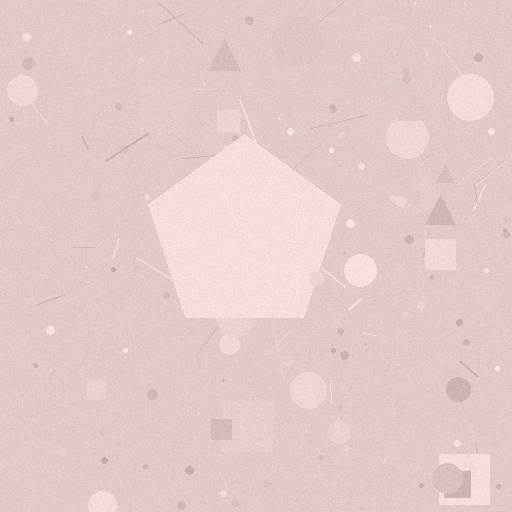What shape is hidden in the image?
A pentagon is hidden in the image.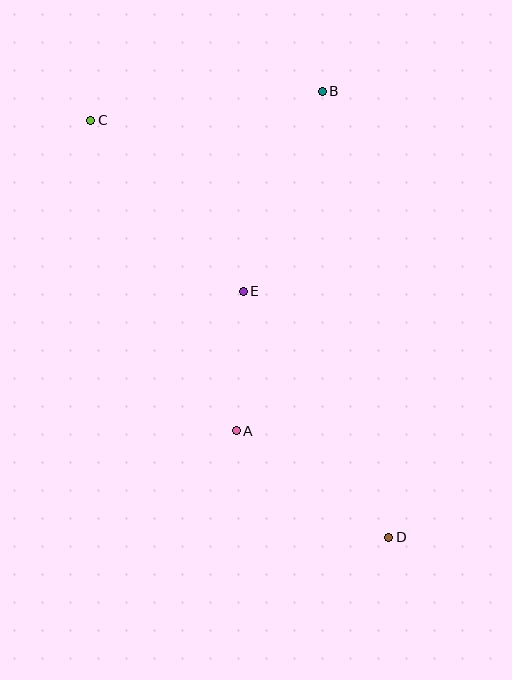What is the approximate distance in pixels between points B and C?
The distance between B and C is approximately 233 pixels.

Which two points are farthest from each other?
Points C and D are farthest from each other.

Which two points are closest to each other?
Points A and E are closest to each other.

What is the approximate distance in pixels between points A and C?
The distance between A and C is approximately 343 pixels.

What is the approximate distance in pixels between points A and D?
The distance between A and D is approximately 186 pixels.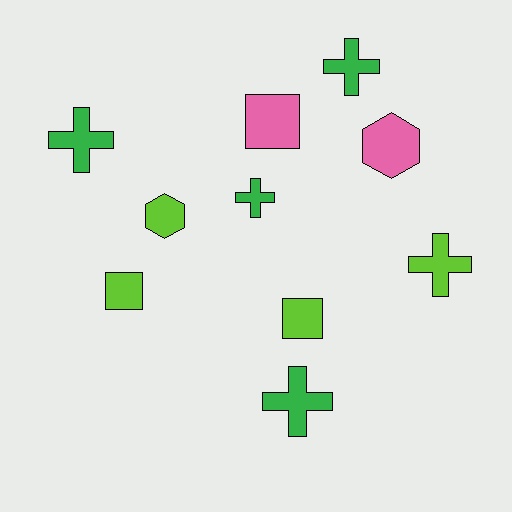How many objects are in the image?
There are 10 objects.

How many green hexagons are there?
There are no green hexagons.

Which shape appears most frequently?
Cross, with 5 objects.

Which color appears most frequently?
Lime, with 4 objects.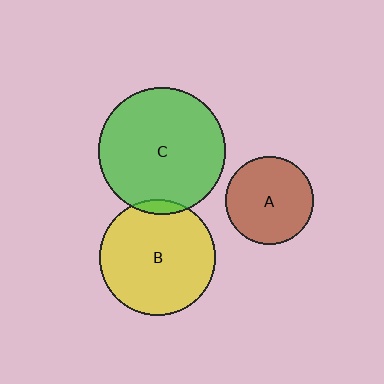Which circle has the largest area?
Circle C (green).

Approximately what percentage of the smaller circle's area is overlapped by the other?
Approximately 5%.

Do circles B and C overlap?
Yes.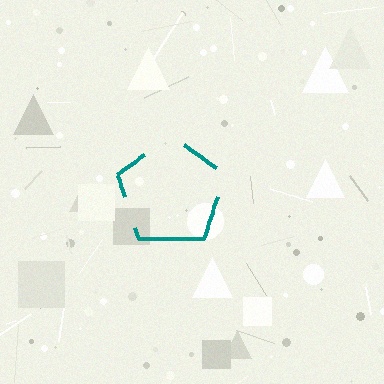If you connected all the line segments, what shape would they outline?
They would outline a pentagon.